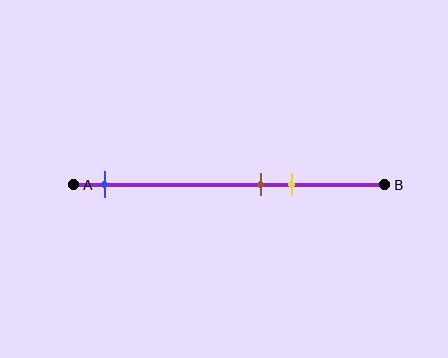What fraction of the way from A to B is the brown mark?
The brown mark is approximately 60% (0.6) of the way from A to B.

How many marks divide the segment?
There are 3 marks dividing the segment.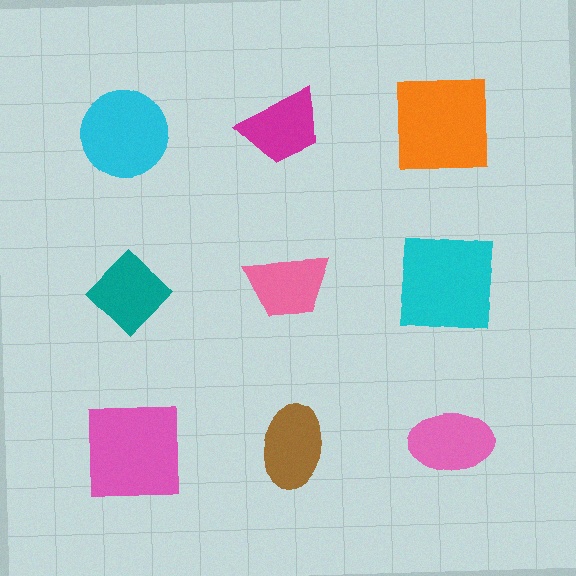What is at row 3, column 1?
A pink square.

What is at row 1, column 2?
A magenta trapezoid.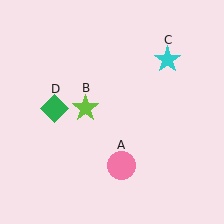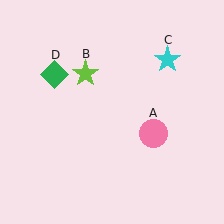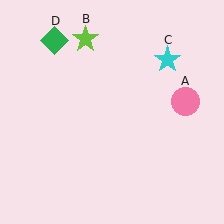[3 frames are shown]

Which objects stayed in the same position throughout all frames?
Cyan star (object C) remained stationary.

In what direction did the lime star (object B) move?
The lime star (object B) moved up.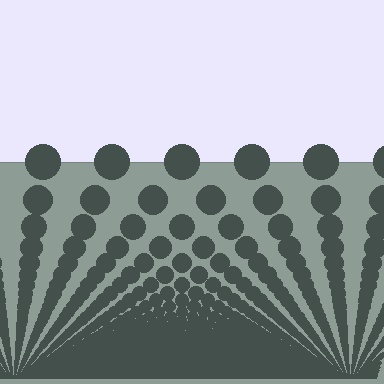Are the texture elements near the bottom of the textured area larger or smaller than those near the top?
Smaller. The gradient is inverted — elements near the bottom are smaller and denser.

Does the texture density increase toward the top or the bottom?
Density increases toward the bottom.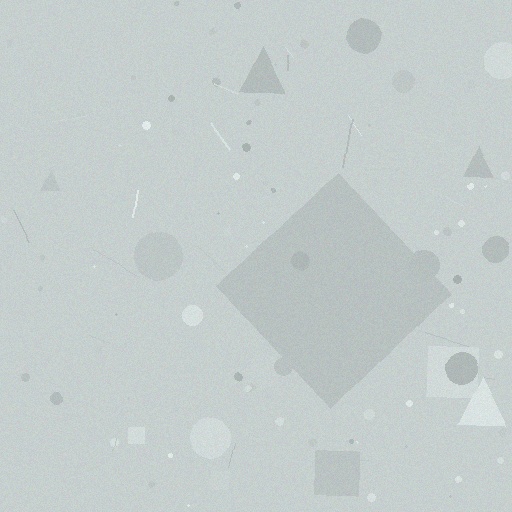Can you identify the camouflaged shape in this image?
The camouflaged shape is a diamond.